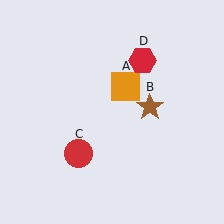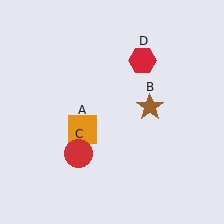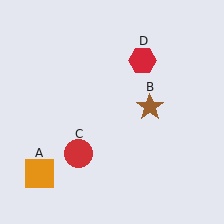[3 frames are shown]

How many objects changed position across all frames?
1 object changed position: orange square (object A).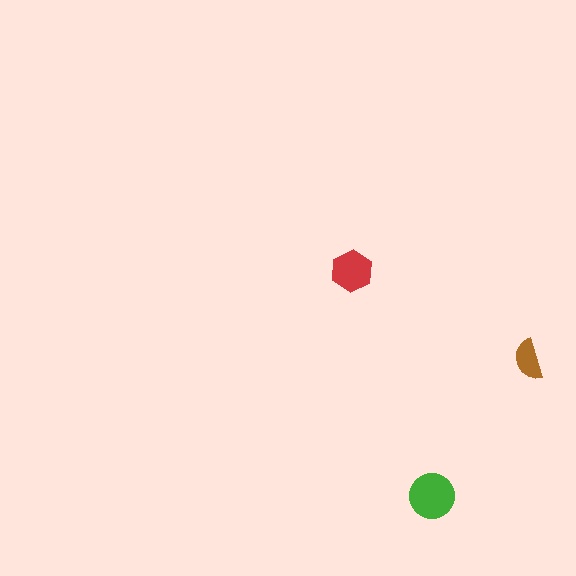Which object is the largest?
The green circle.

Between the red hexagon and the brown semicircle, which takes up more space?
The red hexagon.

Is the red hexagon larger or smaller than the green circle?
Smaller.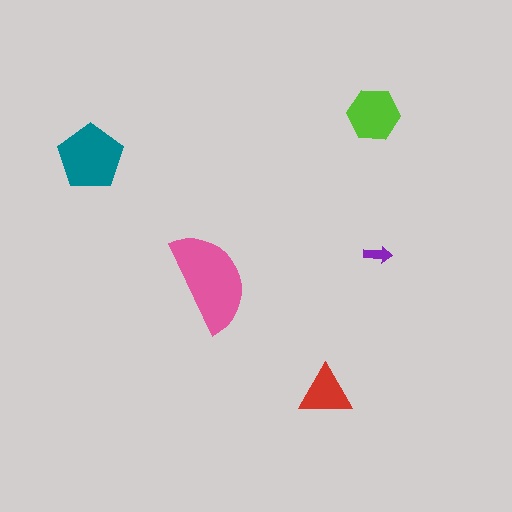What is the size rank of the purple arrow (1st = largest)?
5th.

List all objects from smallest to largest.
The purple arrow, the red triangle, the lime hexagon, the teal pentagon, the pink semicircle.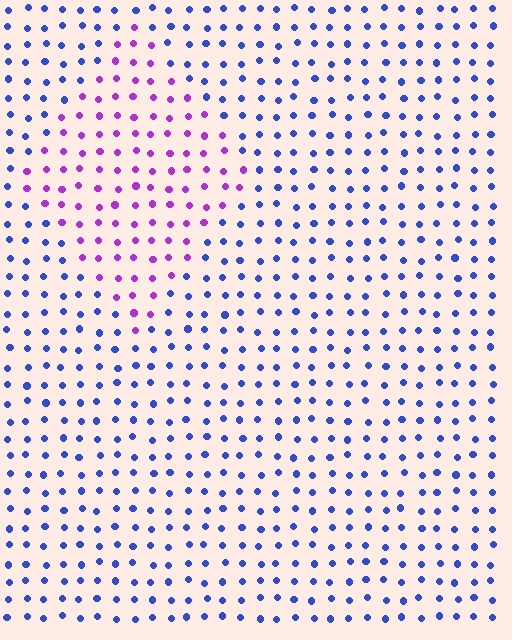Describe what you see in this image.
The image is filled with small blue elements in a uniform arrangement. A diamond-shaped region is visible where the elements are tinted to a slightly different hue, forming a subtle color boundary.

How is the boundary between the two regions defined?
The boundary is defined purely by a slight shift in hue (about 59 degrees). Spacing, size, and orientation are identical on both sides.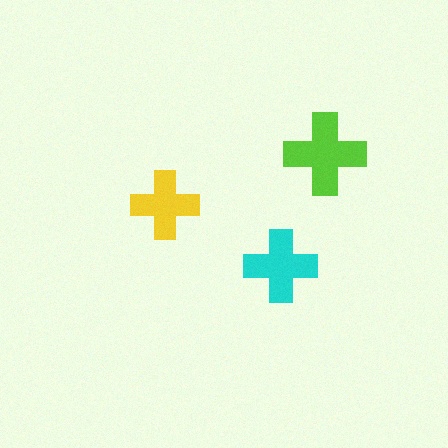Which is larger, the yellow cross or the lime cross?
The lime one.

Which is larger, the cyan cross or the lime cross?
The lime one.